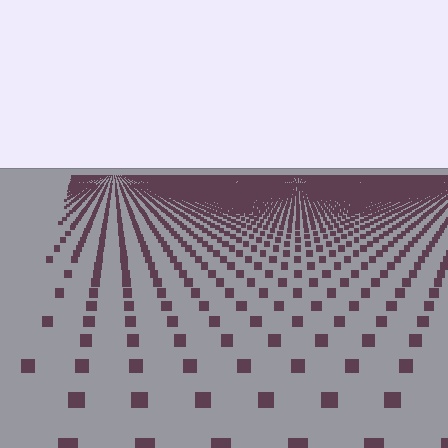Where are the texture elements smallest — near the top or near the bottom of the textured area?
Near the top.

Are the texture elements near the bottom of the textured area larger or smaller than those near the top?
Larger. Near the bottom, elements are closer to the viewer and appear at a bigger on-screen size.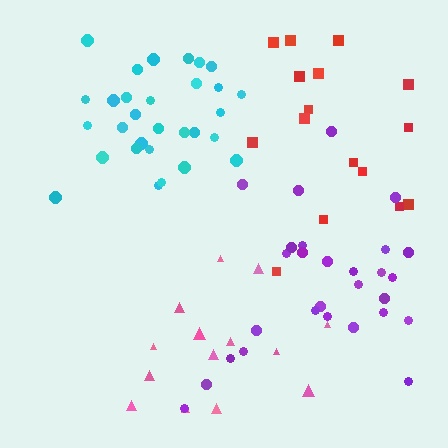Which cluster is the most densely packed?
Cyan.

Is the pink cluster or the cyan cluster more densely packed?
Cyan.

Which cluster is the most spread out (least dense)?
Red.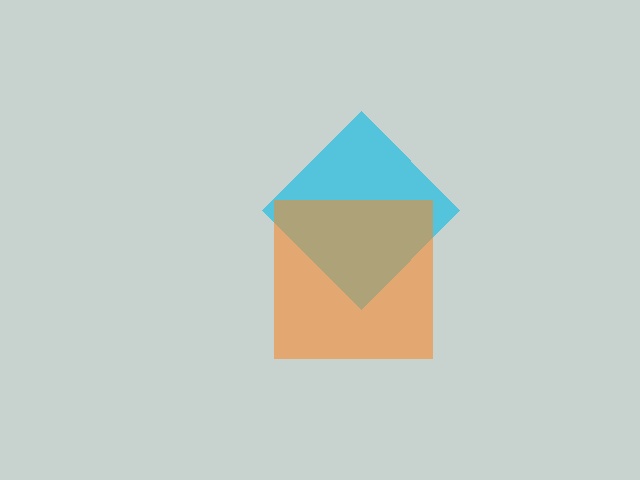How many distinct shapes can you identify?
There are 2 distinct shapes: a cyan diamond, an orange square.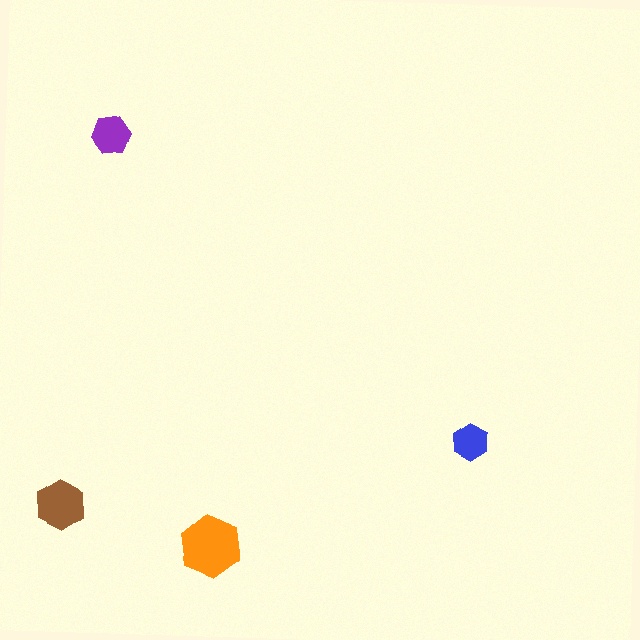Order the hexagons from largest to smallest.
the orange one, the brown one, the purple one, the blue one.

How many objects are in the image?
There are 4 objects in the image.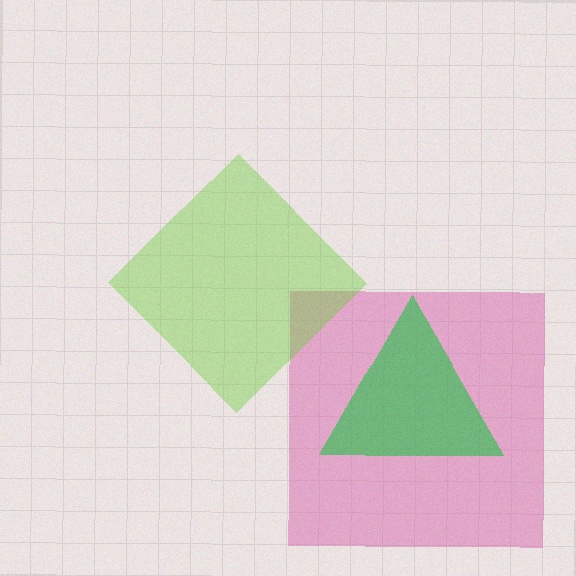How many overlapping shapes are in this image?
There are 3 overlapping shapes in the image.